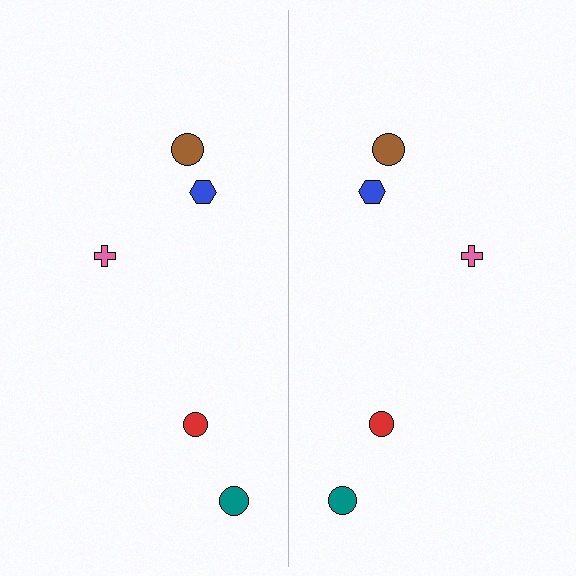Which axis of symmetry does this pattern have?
The pattern has a vertical axis of symmetry running through the center of the image.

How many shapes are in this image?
There are 10 shapes in this image.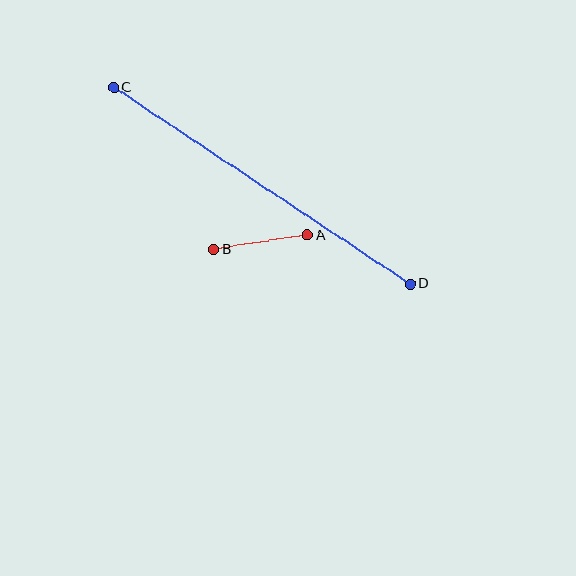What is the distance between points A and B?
The distance is approximately 95 pixels.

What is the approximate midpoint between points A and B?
The midpoint is at approximately (261, 242) pixels.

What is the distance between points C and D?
The distance is approximately 356 pixels.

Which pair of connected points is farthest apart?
Points C and D are farthest apart.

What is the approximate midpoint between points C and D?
The midpoint is at approximately (262, 186) pixels.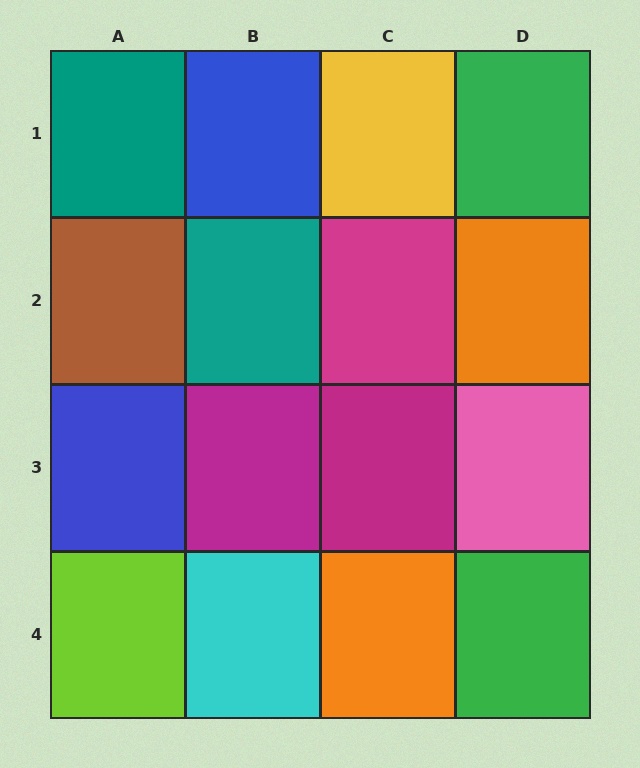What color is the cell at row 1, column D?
Green.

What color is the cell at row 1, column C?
Yellow.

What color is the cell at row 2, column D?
Orange.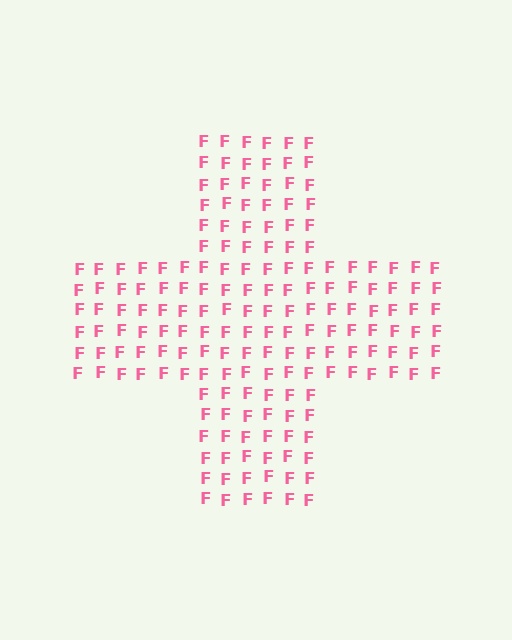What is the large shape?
The large shape is a cross.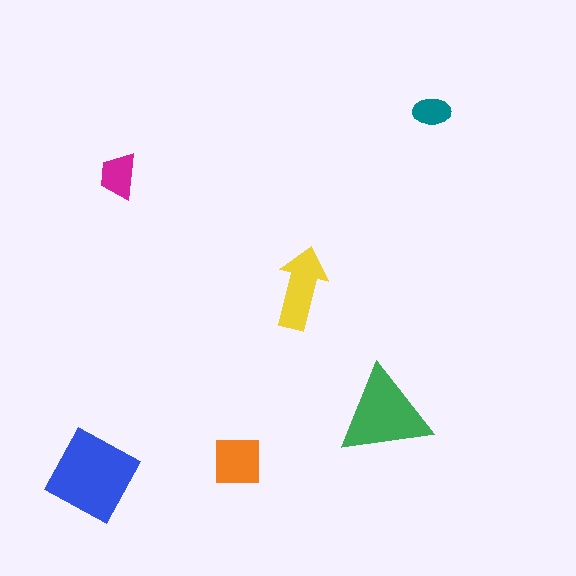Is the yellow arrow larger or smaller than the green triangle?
Smaller.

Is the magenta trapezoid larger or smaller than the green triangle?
Smaller.